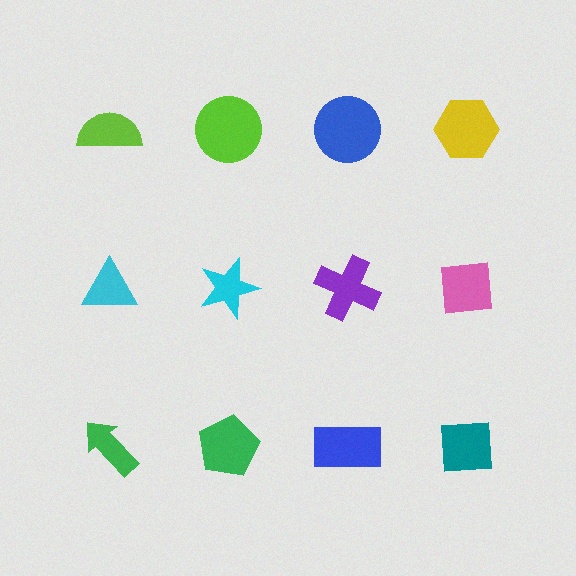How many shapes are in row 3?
4 shapes.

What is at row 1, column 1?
A lime semicircle.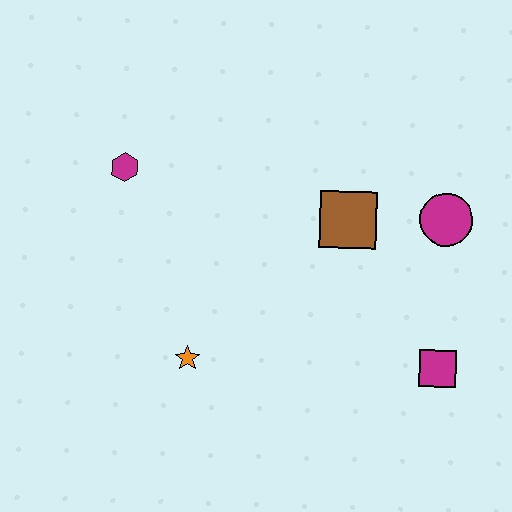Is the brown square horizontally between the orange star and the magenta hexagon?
No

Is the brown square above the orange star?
Yes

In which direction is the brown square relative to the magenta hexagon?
The brown square is to the right of the magenta hexagon.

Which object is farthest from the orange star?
The magenta circle is farthest from the orange star.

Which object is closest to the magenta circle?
The brown square is closest to the magenta circle.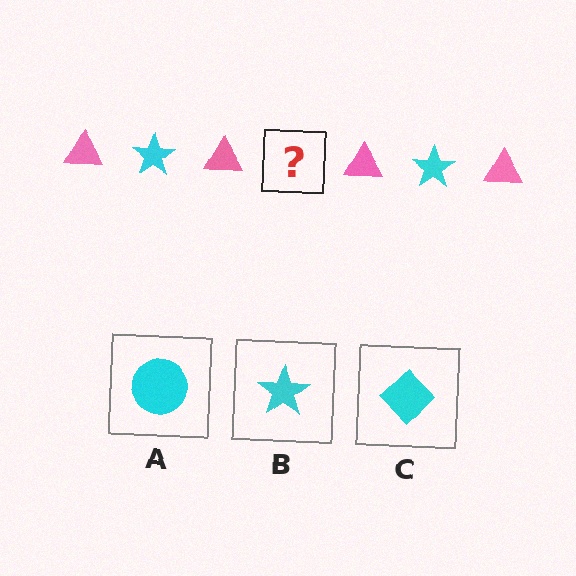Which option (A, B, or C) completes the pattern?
B.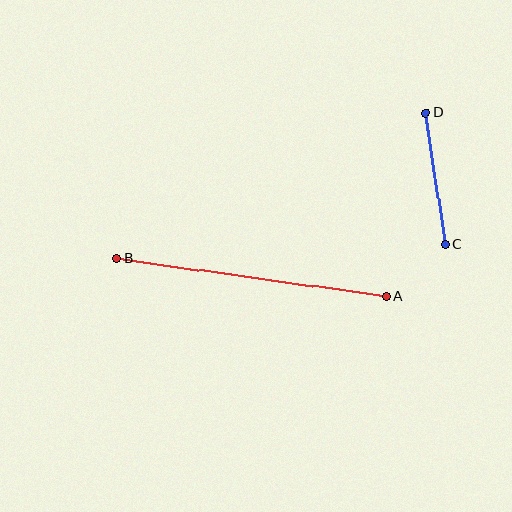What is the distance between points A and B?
The distance is approximately 273 pixels.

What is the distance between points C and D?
The distance is approximately 133 pixels.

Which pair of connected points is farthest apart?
Points A and B are farthest apart.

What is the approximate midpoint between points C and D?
The midpoint is at approximately (435, 179) pixels.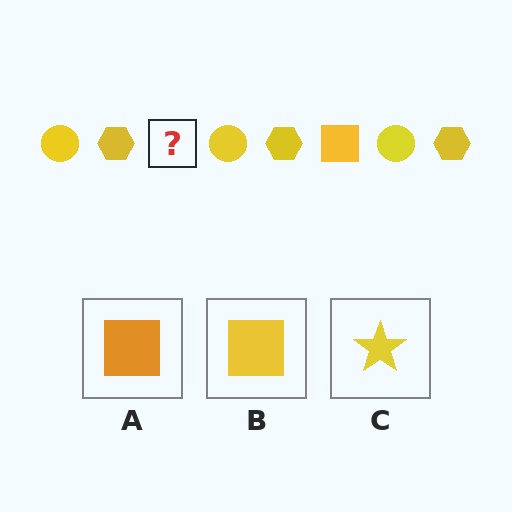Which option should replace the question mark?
Option B.